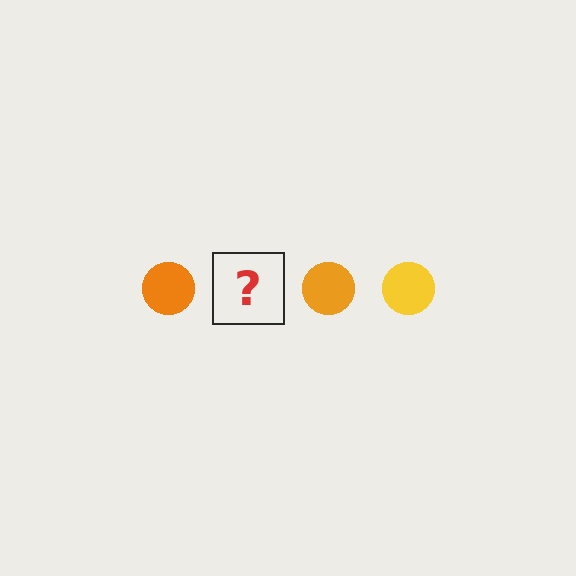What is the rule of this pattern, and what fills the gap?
The rule is that the pattern cycles through orange, yellow circles. The gap should be filled with a yellow circle.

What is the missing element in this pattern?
The missing element is a yellow circle.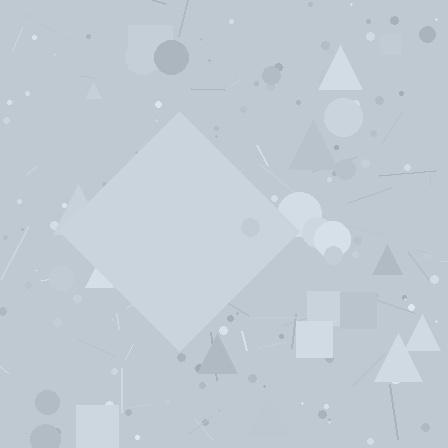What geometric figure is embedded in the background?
A diamond is embedded in the background.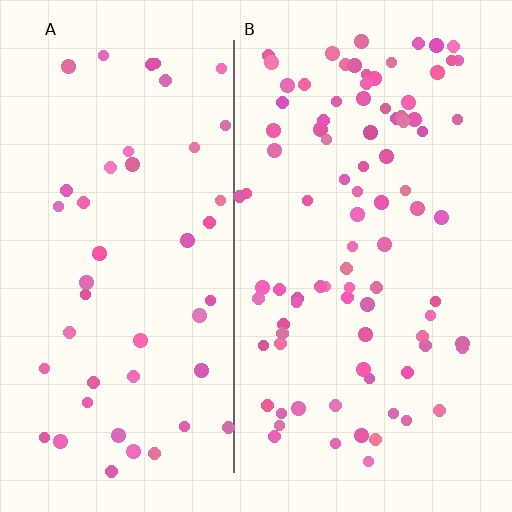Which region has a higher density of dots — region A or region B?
B (the right).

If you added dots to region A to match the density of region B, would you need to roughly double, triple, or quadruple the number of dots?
Approximately double.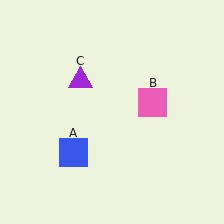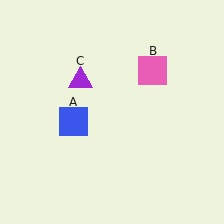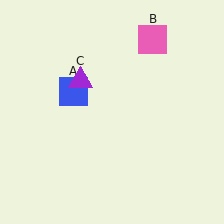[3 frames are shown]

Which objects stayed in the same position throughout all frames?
Purple triangle (object C) remained stationary.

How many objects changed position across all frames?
2 objects changed position: blue square (object A), pink square (object B).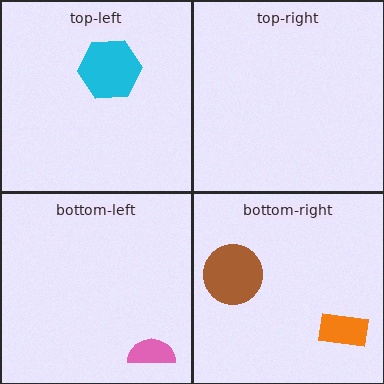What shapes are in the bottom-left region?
The pink semicircle.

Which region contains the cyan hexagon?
The top-left region.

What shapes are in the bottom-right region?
The brown circle, the orange rectangle.